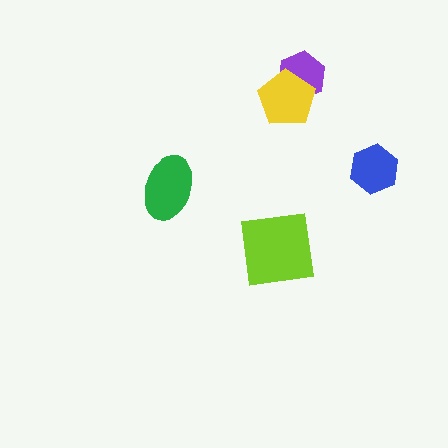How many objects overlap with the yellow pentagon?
1 object overlaps with the yellow pentagon.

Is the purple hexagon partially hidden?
Yes, it is partially covered by another shape.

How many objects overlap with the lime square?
0 objects overlap with the lime square.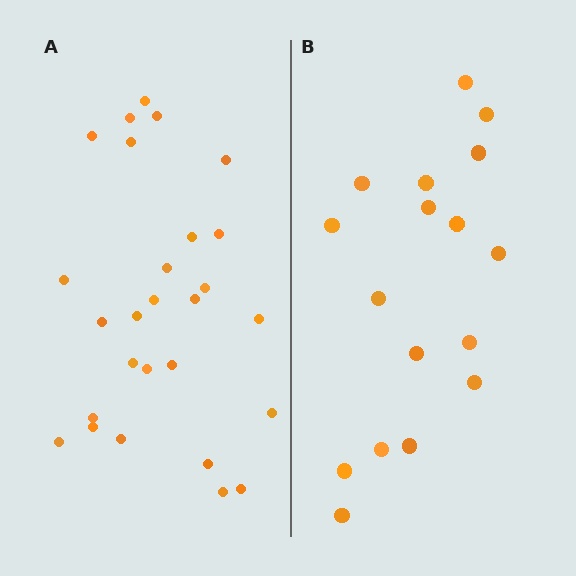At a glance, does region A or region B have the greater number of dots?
Region A (the left region) has more dots.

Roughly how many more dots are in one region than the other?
Region A has roughly 10 or so more dots than region B.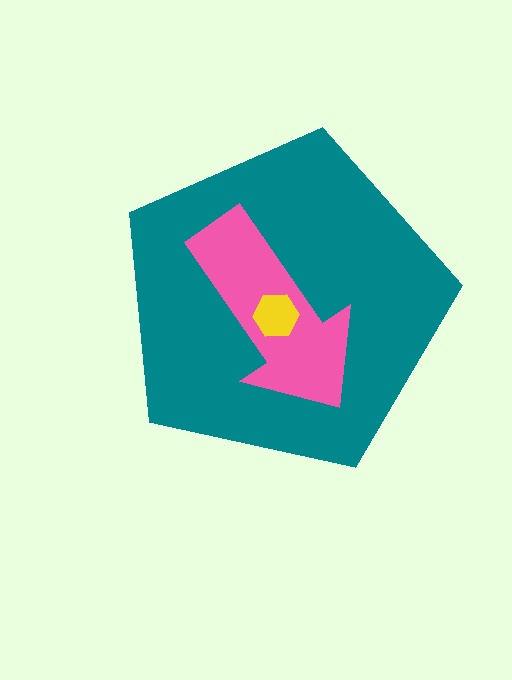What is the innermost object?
The yellow hexagon.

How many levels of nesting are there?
3.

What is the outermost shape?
The teal pentagon.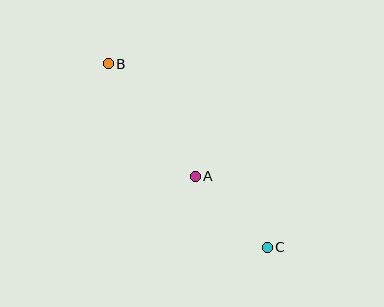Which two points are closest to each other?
Points A and C are closest to each other.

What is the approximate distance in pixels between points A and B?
The distance between A and B is approximately 142 pixels.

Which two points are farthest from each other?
Points B and C are farthest from each other.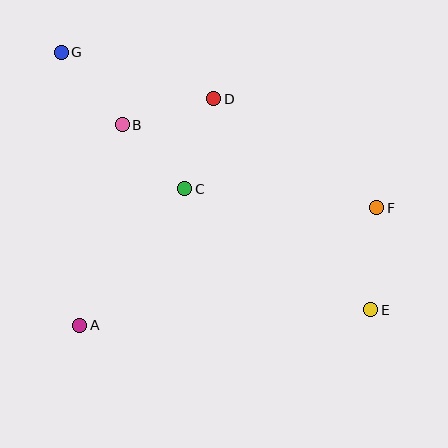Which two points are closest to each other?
Points B and C are closest to each other.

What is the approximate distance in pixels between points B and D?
The distance between B and D is approximately 95 pixels.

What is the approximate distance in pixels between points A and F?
The distance between A and F is approximately 320 pixels.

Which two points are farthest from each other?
Points E and G are farthest from each other.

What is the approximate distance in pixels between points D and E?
The distance between D and E is approximately 263 pixels.